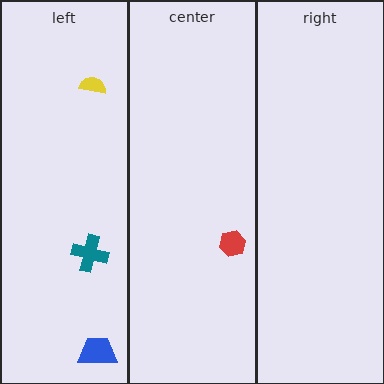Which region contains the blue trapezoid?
The left region.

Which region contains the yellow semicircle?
The left region.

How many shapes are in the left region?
3.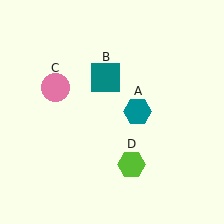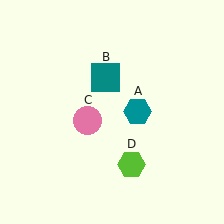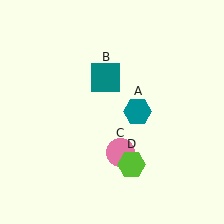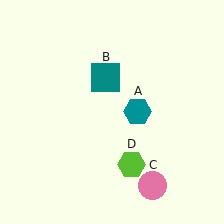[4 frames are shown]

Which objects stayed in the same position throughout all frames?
Teal hexagon (object A) and teal square (object B) and lime hexagon (object D) remained stationary.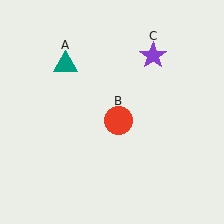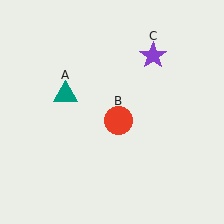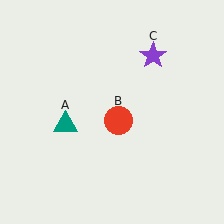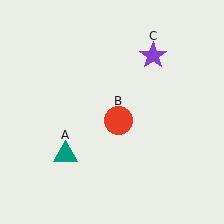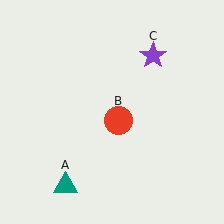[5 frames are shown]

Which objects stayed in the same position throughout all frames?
Red circle (object B) and purple star (object C) remained stationary.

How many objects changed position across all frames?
1 object changed position: teal triangle (object A).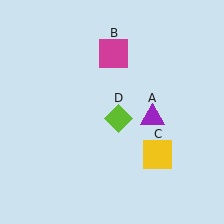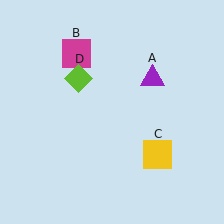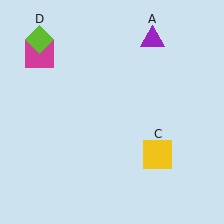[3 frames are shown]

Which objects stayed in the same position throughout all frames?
Yellow square (object C) remained stationary.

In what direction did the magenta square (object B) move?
The magenta square (object B) moved left.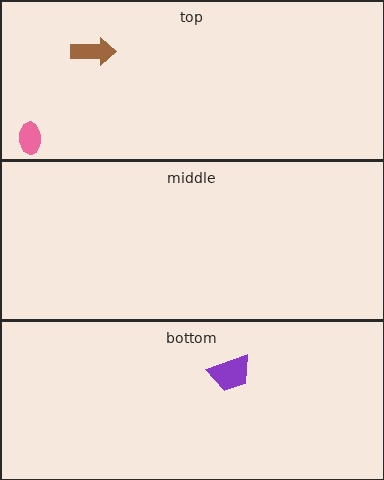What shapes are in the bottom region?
The purple trapezoid.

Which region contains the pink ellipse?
The top region.